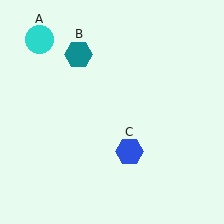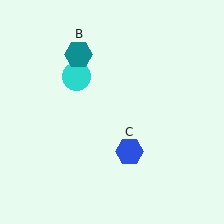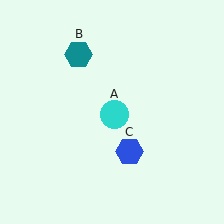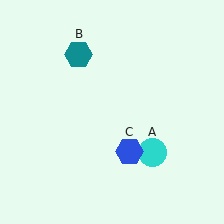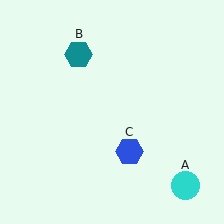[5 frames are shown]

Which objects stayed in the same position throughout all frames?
Teal hexagon (object B) and blue hexagon (object C) remained stationary.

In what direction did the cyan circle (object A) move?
The cyan circle (object A) moved down and to the right.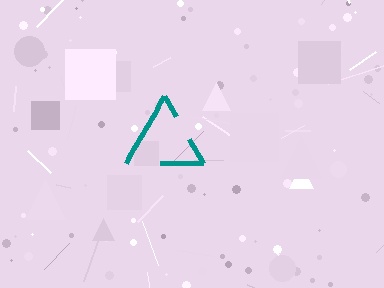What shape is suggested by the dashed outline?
The dashed outline suggests a triangle.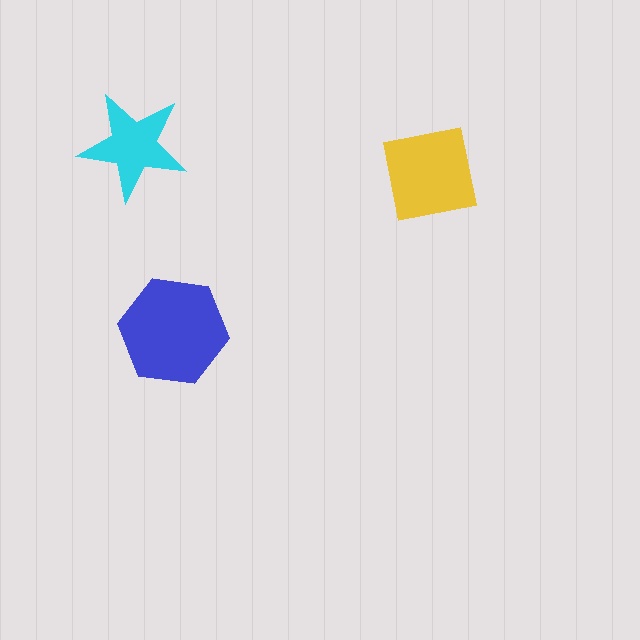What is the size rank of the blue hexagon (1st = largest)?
1st.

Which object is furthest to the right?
The yellow square is rightmost.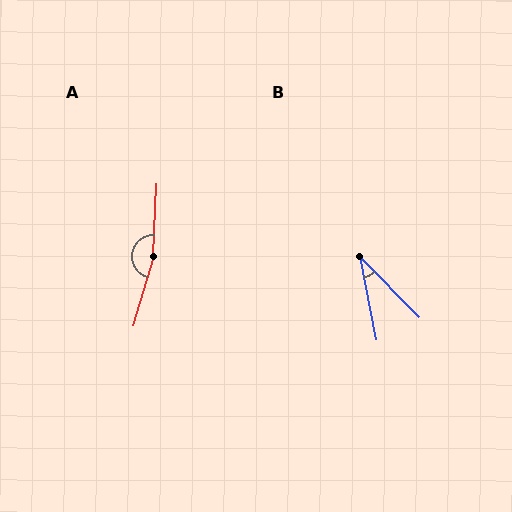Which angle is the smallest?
B, at approximately 33 degrees.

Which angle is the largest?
A, at approximately 166 degrees.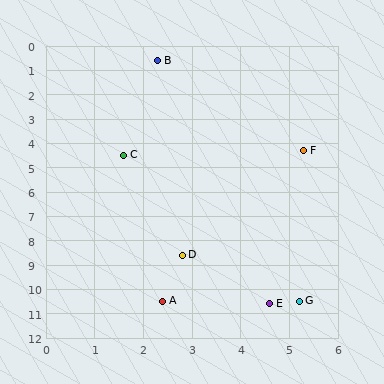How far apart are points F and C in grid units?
Points F and C are about 3.7 grid units apart.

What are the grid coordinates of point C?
Point C is at approximately (1.6, 4.5).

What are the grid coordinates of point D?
Point D is at approximately (2.8, 8.6).